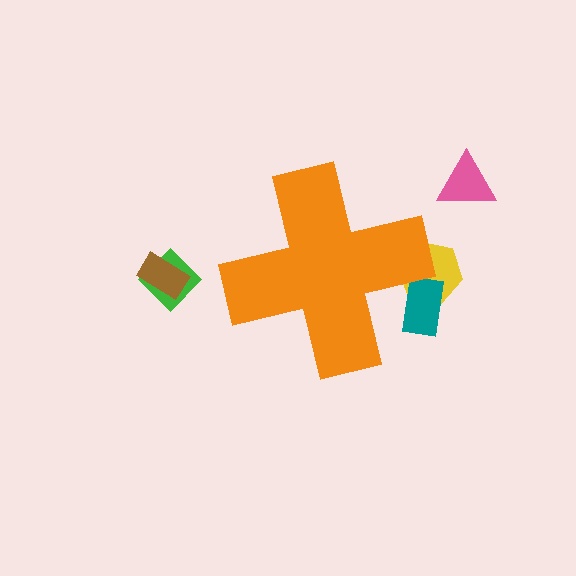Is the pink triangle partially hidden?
No, the pink triangle is fully visible.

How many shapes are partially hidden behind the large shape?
2 shapes are partially hidden.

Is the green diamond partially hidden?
No, the green diamond is fully visible.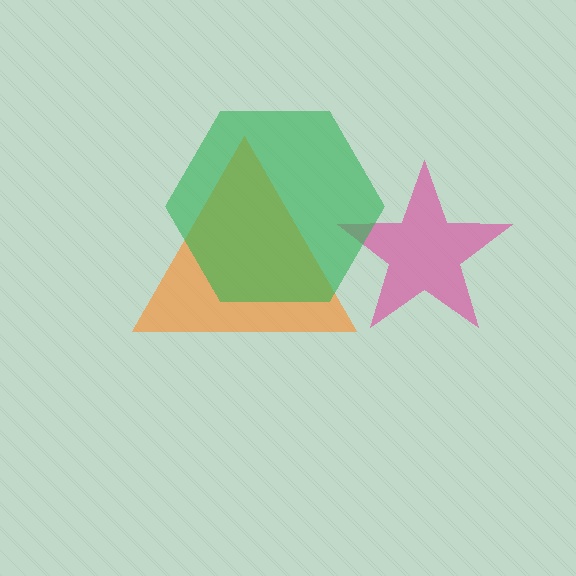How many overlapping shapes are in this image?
There are 3 overlapping shapes in the image.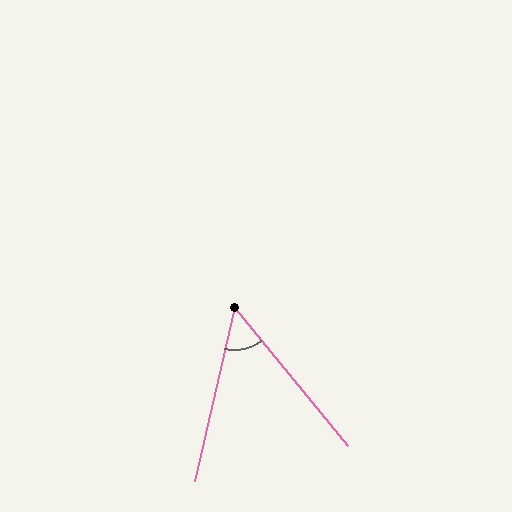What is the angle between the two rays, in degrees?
Approximately 52 degrees.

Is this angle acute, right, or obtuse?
It is acute.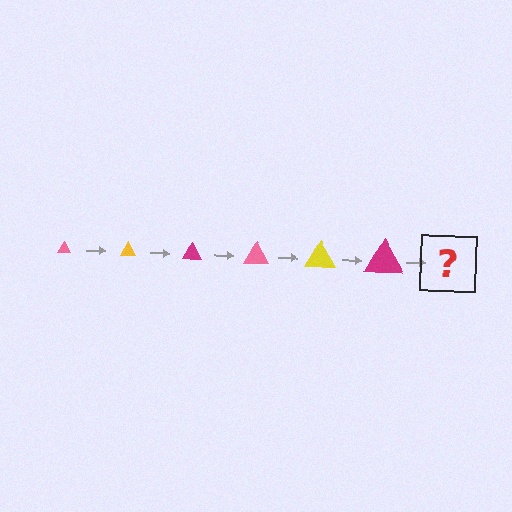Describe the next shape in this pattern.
It should be a pink triangle, larger than the previous one.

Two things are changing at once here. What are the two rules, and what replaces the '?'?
The two rules are that the triangle grows larger each step and the color cycles through pink, yellow, and magenta. The '?' should be a pink triangle, larger than the previous one.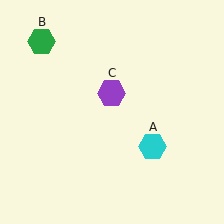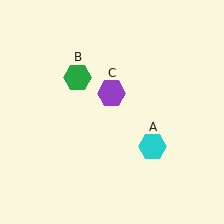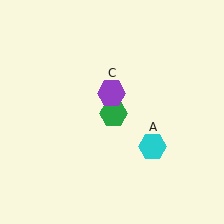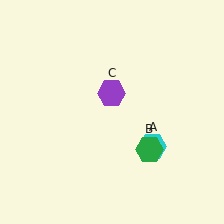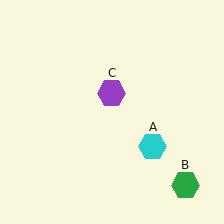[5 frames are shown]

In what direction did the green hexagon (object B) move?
The green hexagon (object B) moved down and to the right.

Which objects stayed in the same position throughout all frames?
Cyan hexagon (object A) and purple hexagon (object C) remained stationary.